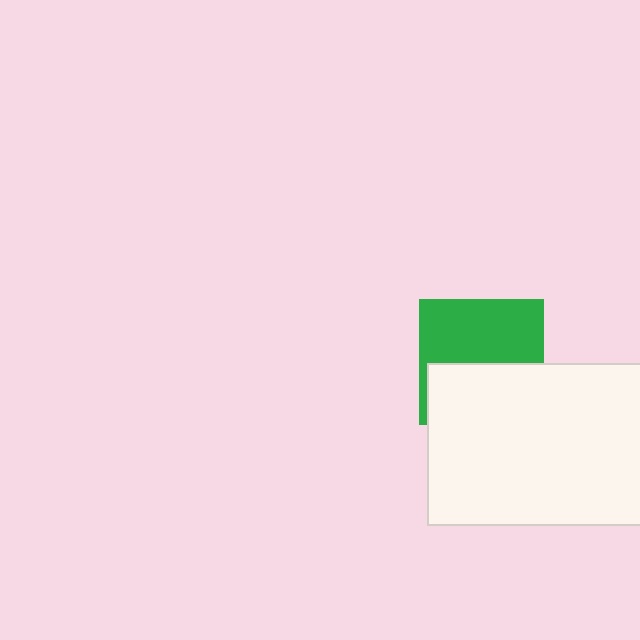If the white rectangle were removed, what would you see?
You would see the complete green square.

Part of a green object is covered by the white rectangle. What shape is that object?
It is a square.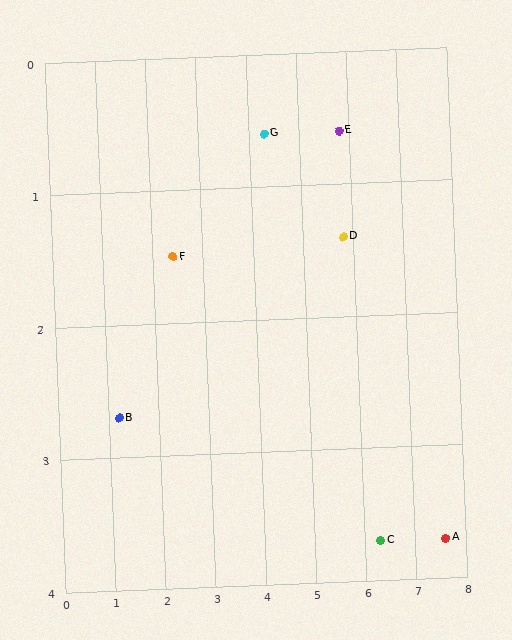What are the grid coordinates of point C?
Point C is at approximately (6.3, 3.7).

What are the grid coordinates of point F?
Point F is at approximately (2.4, 1.5).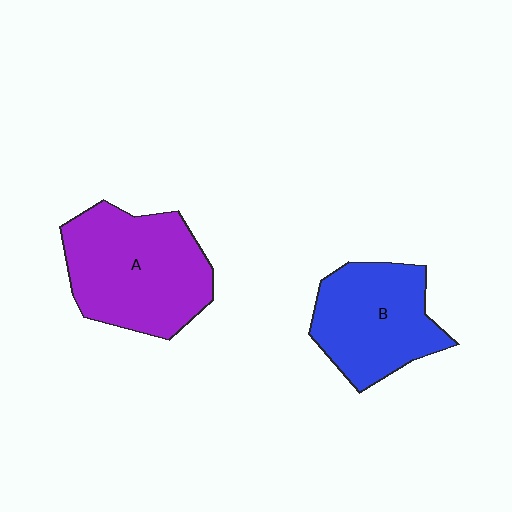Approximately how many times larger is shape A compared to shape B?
Approximately 1.2 times.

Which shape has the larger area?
Shape A (purple).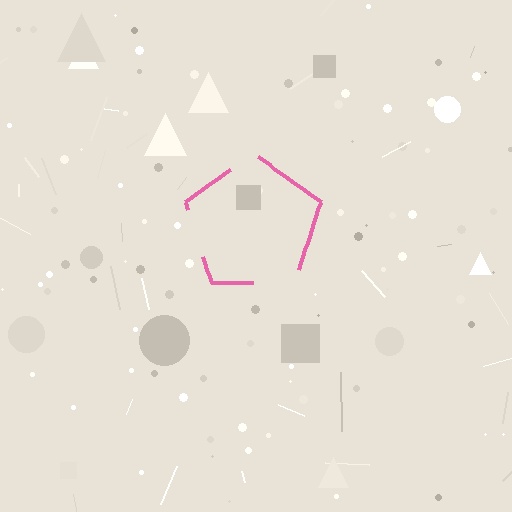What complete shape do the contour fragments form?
The contour fragments form a pentagon.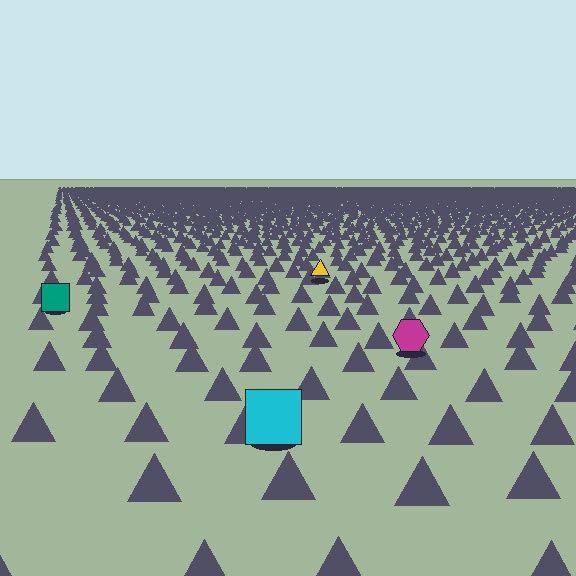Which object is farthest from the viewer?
The yellow triangle is farthest from the viewer. It appears smaller and the ground texture around it is denser.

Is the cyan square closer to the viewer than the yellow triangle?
Yes. The cyan square is closer — you can tell from the texture gradient: the ground texture is coarser near it.